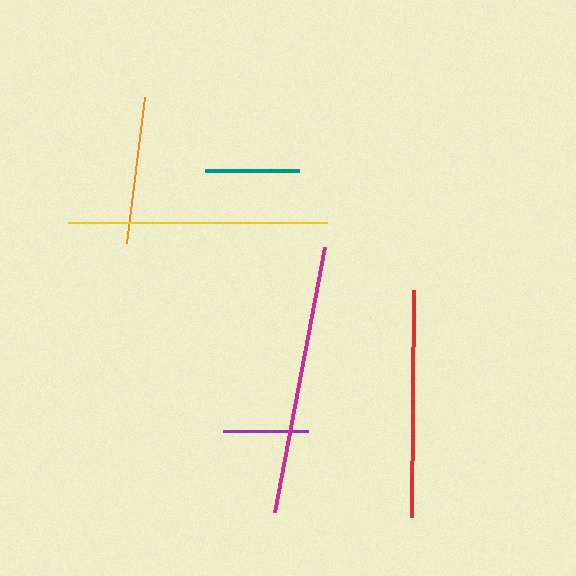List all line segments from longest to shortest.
From longest to shortest: magenta, yellow, red, orange, teal, purple.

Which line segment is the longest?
The magenta line is the longest at approximately 270 pixels.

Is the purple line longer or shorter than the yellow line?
The yellow line is longer than the purple line.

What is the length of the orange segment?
The orange segment is approximately 147 pixels long.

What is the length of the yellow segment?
The yellow segment is approximately 258 pixels long.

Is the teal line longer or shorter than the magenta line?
The magenta line is longer than the teal line.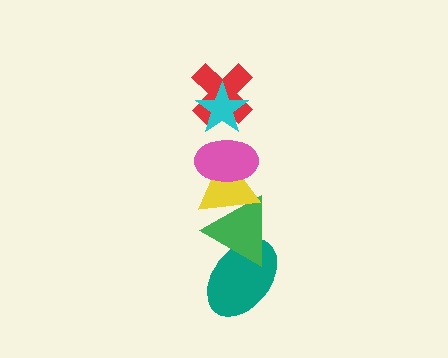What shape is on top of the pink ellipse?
The red cross is on top of the pink ellipse.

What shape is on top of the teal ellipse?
The green triangle is on top of the teal ellipse.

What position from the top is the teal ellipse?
The teal ellipse is 6th from the top.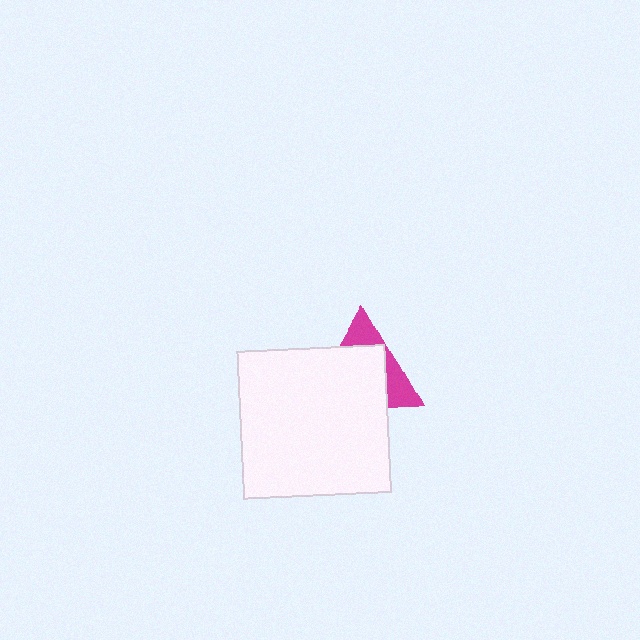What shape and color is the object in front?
The object in front is a white square.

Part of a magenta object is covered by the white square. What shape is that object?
It is a triangle.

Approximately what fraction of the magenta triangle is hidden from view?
Roughly 65% of the magenta triangle is hidden behind the white square.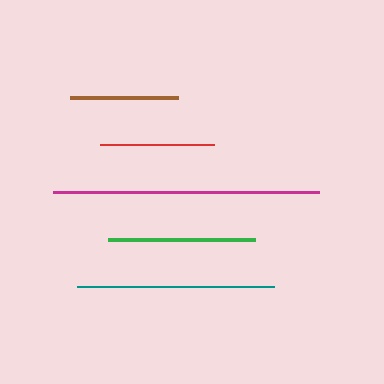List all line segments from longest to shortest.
From longest to shortest: magenta, teal, green, red, brown.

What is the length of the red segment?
The red segment is approximately 114 pixels long.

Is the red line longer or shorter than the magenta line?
The magenta line is longer than the red line.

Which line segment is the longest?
The magenta line is the longest at approximately 266 pixels.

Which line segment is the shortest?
The brown line is the shortest at approximately 107 pixels.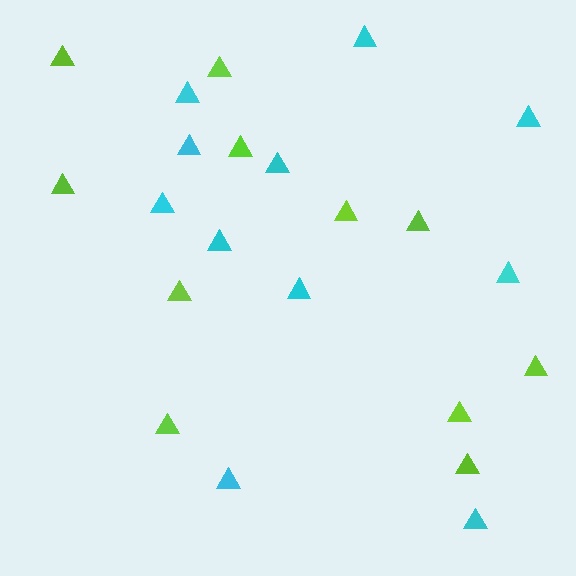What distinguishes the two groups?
There are 2 groups: one group of cyan triangles (11) and one group of lime triangles (11).